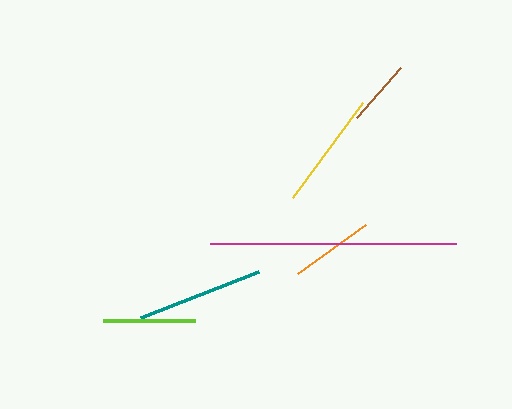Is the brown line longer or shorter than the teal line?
The teal line is longer than the brown line.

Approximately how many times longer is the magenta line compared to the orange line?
The magenta line is approximately 2.9 times the length of the orange line.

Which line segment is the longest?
The magenta line is the longest at approximately 246 pixels.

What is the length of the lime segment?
The lime segment is approximately 92 pixels long.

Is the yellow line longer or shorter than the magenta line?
The magenta line is longer than the yellow line.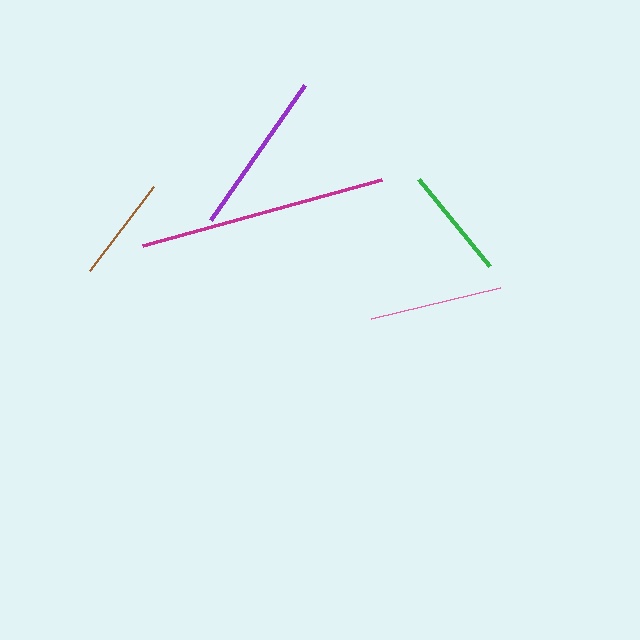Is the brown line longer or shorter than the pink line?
The pink line is longer than the brown line.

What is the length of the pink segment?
The pink segment is approximately 133 pixels long.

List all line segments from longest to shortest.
From longest to shortest: magenta, purple, pink, green, brown.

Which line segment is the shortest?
The brown line is the shortest at approximately 106 pixels.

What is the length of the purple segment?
The purple segment is approximately 164 pixels long.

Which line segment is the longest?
The magenta line is the longest at approximately 248 pixels.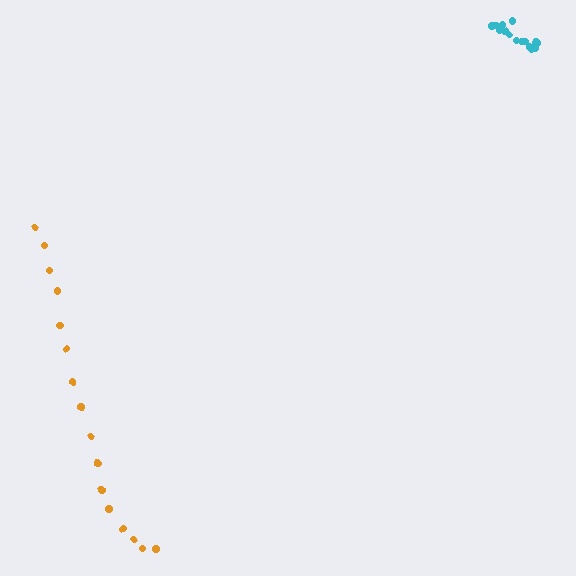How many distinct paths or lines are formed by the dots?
There are 2 distinct paths.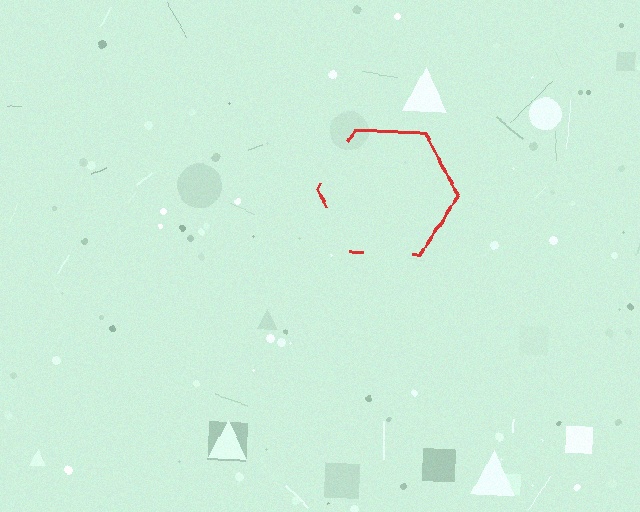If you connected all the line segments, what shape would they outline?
They would outline a hexagon.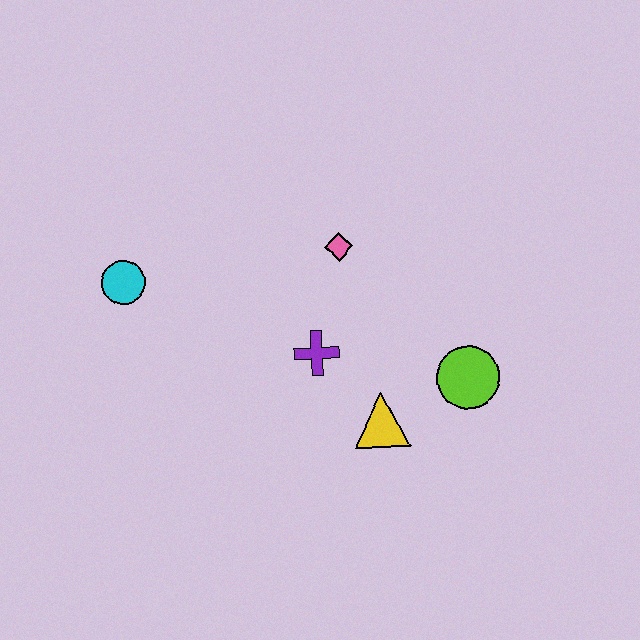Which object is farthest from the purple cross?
The cyan circle is farthest from the purple cross.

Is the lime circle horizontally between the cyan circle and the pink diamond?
No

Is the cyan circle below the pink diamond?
Yes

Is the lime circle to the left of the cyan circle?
No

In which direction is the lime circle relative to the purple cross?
The lime circle is to the right of the purple cross.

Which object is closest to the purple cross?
The yellow triangle is closest to the purple cross.